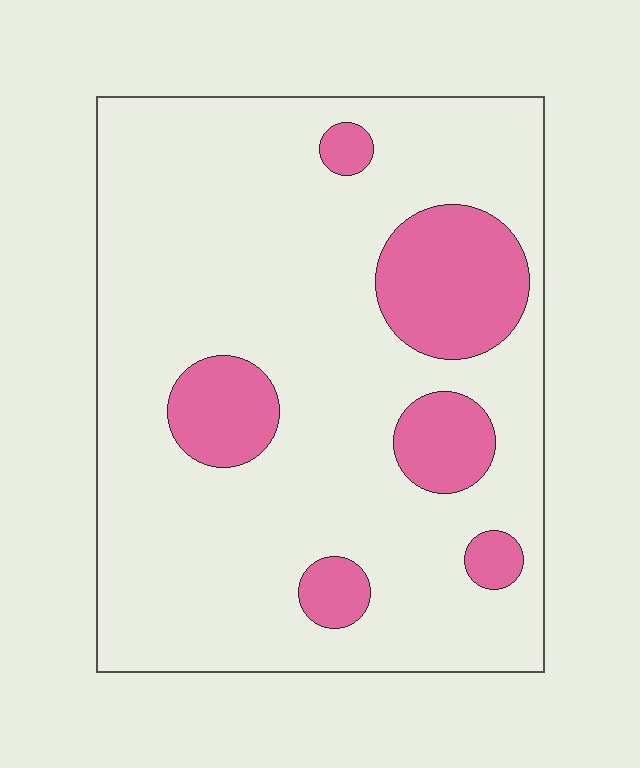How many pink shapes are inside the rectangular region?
6.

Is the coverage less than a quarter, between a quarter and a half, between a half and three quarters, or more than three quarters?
Less than a quarter.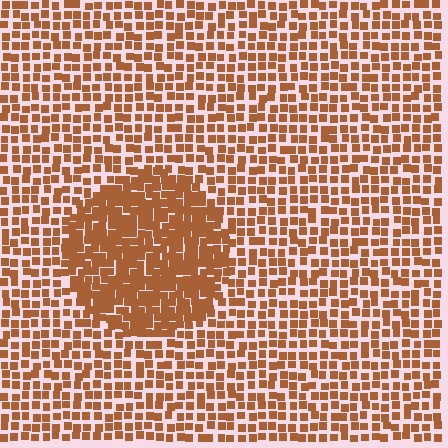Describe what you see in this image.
The image contains small brown elements arranged at two different densities. A circle-shaped region is visible where the elements are more densely packed than the surrounding area.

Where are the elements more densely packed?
The elements are more densely packed inside the circle boundary.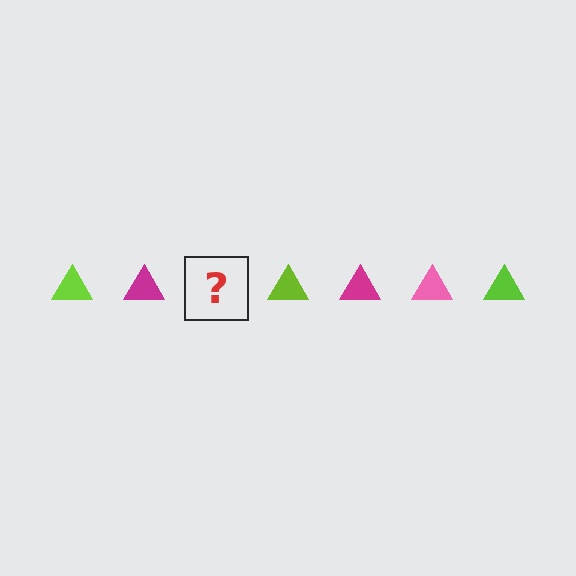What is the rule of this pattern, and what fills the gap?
The rule is that the pattern cycles through lime, magenta, pink triangles. The gap should be filled with a pink triangle.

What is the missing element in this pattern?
The missing element is a pink triangle.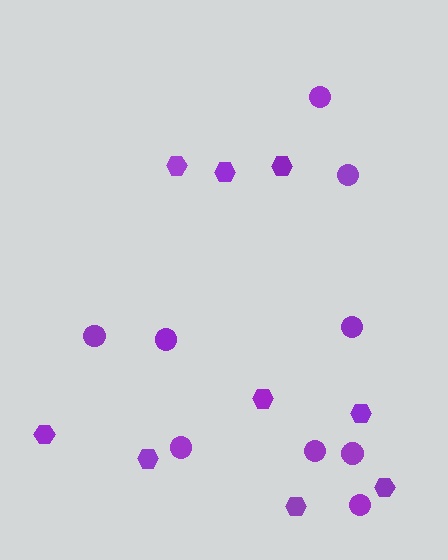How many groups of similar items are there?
There are 2 groups: one group of hexagons (9) and one group of circles (9).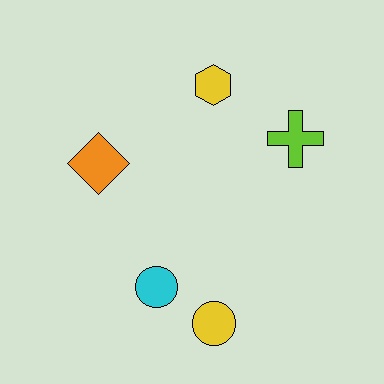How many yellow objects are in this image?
There are 2 yellow objects.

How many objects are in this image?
There are 5 objects.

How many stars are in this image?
There are no stars.